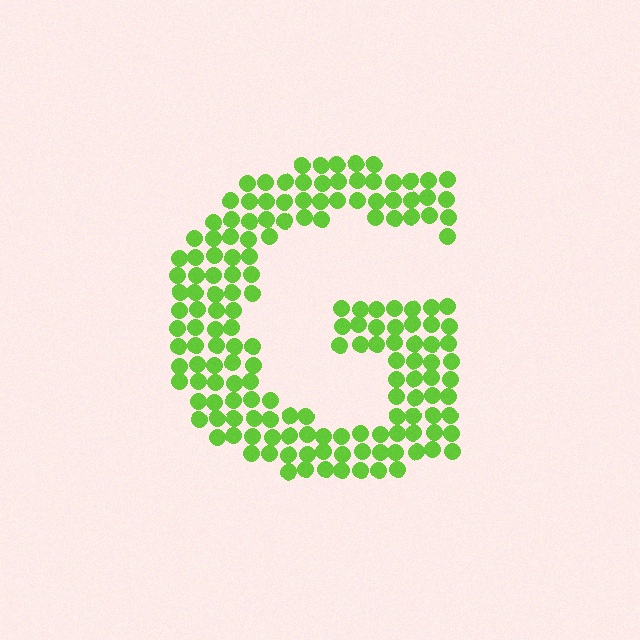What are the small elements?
The small elements are circles.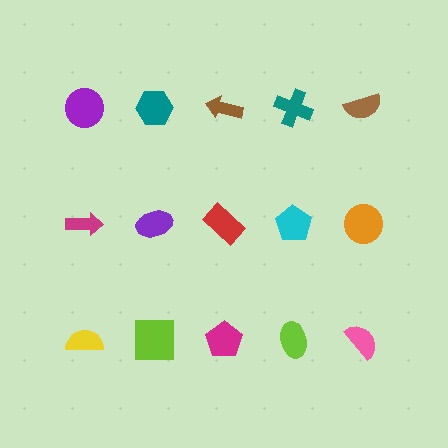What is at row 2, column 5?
An orange circle.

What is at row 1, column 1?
A purple circle.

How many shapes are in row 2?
5 shapes.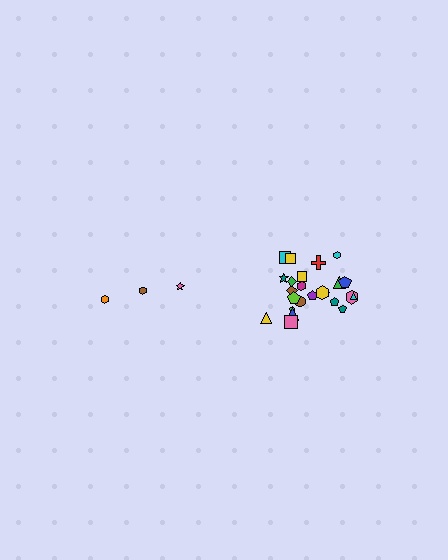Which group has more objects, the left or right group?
The right group.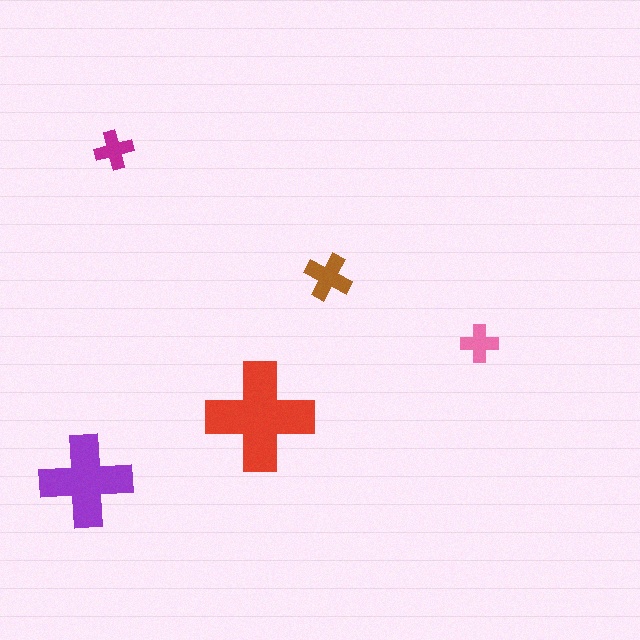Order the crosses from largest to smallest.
the red one, the purple one, the brown one, the magenta one, the pink one.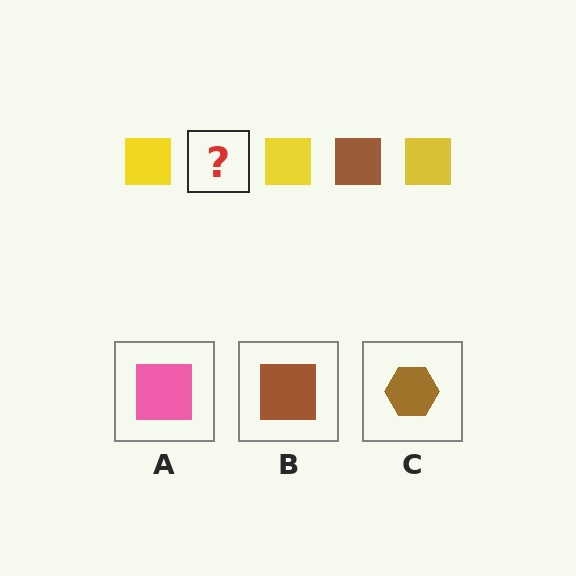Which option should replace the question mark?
Option B.